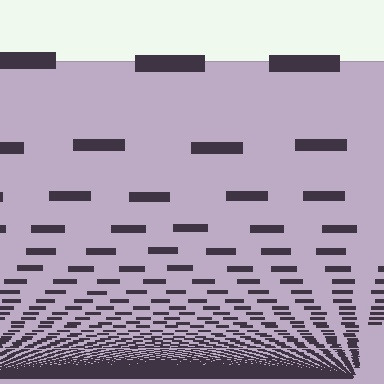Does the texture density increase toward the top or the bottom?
Density increases toward the bottom.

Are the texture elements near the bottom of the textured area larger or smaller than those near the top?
Smaller. The gradient is inverted — elements near the bottom are smaller and denser.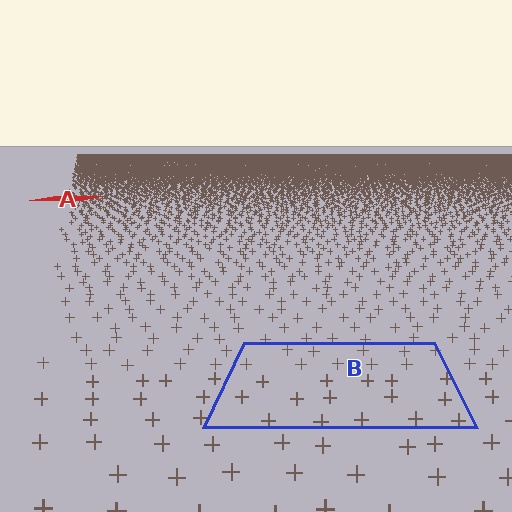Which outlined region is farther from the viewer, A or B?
Region A is farther from the viewer — the texture elements inside it appear smaller and more densely packed.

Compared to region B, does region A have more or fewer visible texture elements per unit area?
Region A has more texture elements per unit area — they are packed more densely because it is farther away.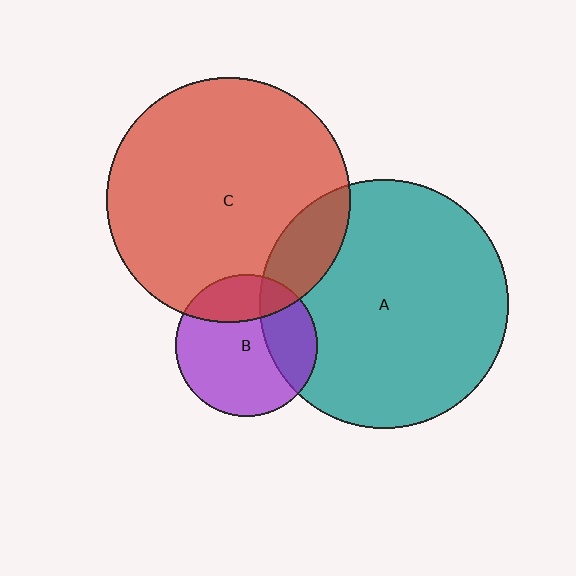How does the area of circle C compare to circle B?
Approximately 2.9 times.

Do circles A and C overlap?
Yes.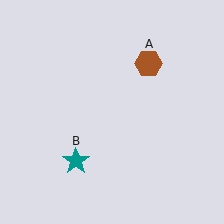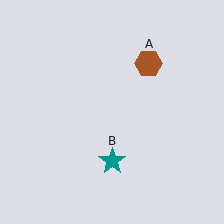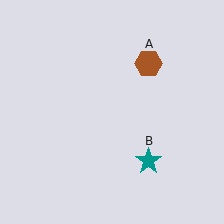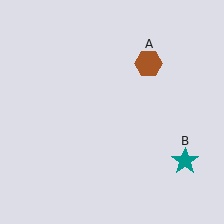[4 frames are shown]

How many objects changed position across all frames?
1 object changed position: teal star (object B).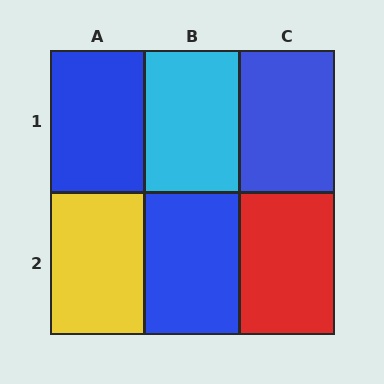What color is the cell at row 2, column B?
Blue.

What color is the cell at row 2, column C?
Red.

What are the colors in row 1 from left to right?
Blue, cyan, blue.